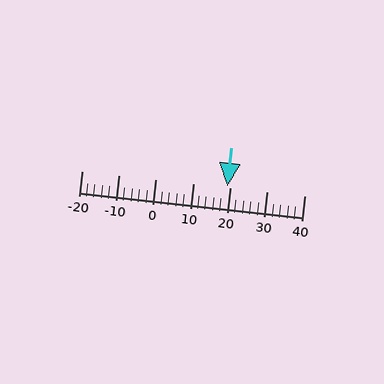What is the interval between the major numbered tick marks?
The major tick marks are spaced 10 units apart.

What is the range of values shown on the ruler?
The ruler shows values from -20 to 40.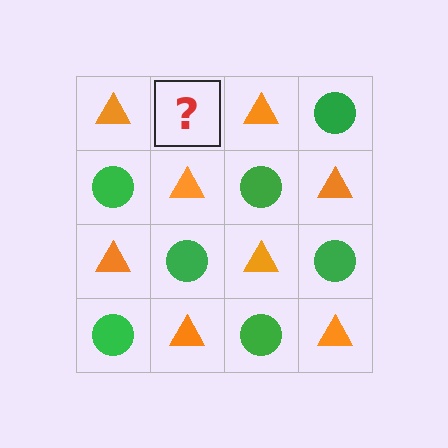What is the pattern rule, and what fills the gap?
The rule is that it alternates orange triangle and green circle in a checkerboard pattern. The gap should be filled with a green circle.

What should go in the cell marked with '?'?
The missing cell should contain a green circle.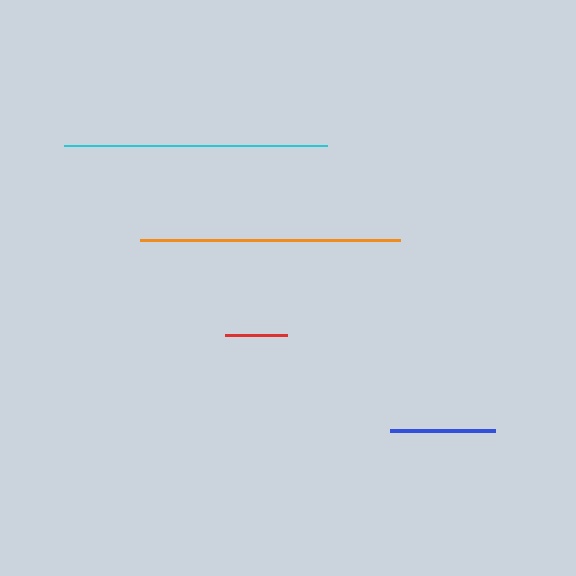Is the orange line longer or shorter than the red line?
The orange line is longer than the red line.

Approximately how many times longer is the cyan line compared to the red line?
The cyan line is approximately 4.2 times the length of the red line.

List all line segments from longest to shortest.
From longest to shortest: cyan, orange, blue, red.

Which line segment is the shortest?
The red line is the shortest at approximately 62 pixels.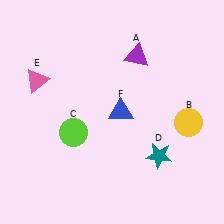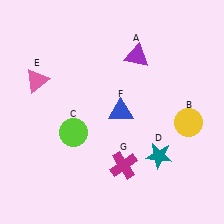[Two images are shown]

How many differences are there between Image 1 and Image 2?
There is 1 difference between the two images.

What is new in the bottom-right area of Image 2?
A magenta cross (G) was added in the bottom-right area of Image 2.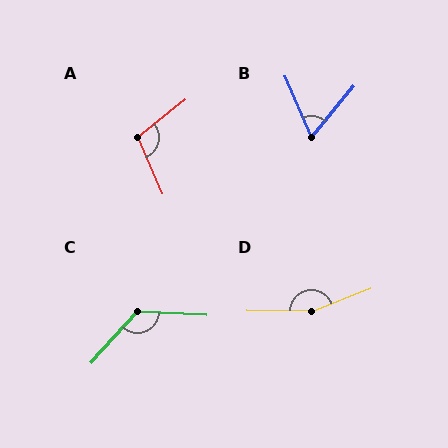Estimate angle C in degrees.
Approximately 130 degrees.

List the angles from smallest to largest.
B (63°), A (105°), C (130°), D (158°).